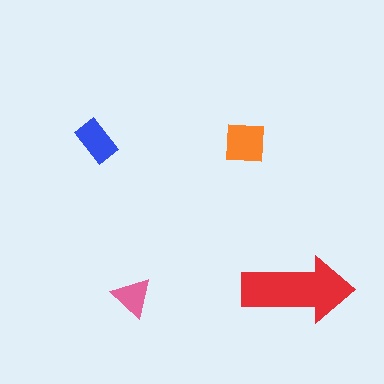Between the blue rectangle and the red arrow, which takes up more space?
The red arrow.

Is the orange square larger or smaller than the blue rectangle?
Larger.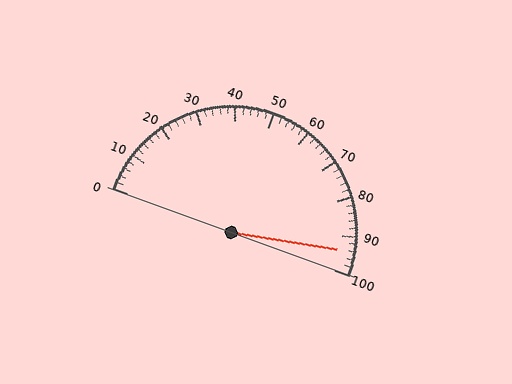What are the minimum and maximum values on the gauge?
The gauge ranges from 0 to 100.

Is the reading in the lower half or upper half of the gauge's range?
The reading is in the upper half of the range (0 to 100).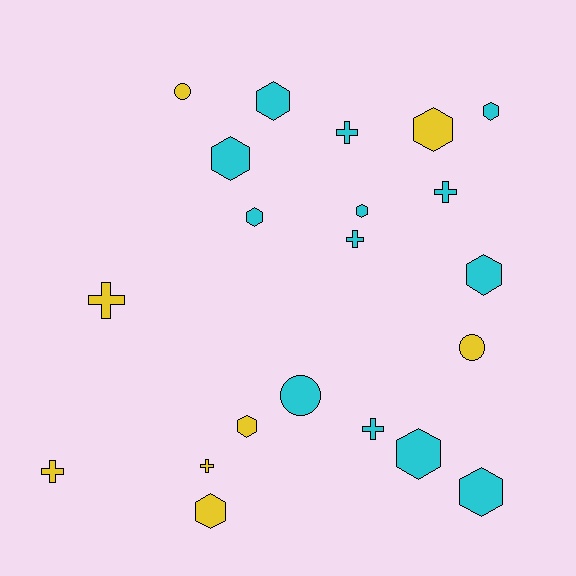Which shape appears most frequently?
Hexagon, with 11 objects.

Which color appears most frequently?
Cyan, with 13 objects.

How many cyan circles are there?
There is 1 cyan circle.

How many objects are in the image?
There are 21 objects.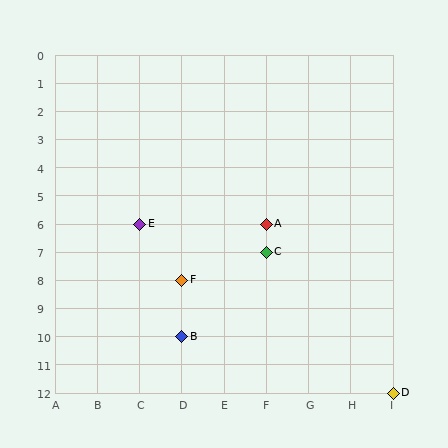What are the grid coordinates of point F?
Point F is at grid coordinates (D, 8).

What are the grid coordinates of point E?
Point E is at grid coordinates (C, 6).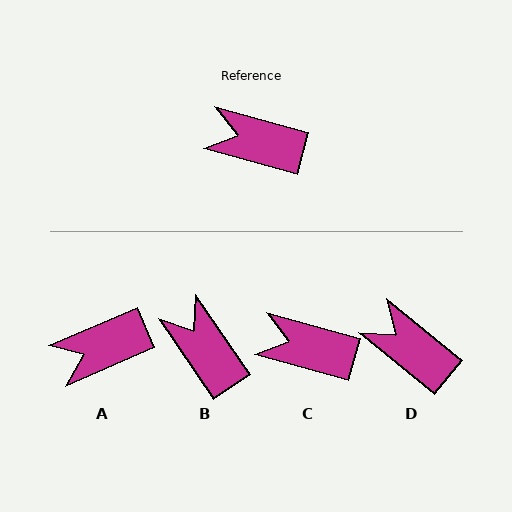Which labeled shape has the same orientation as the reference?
C.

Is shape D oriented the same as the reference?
No, it is off by about 24 degrees.